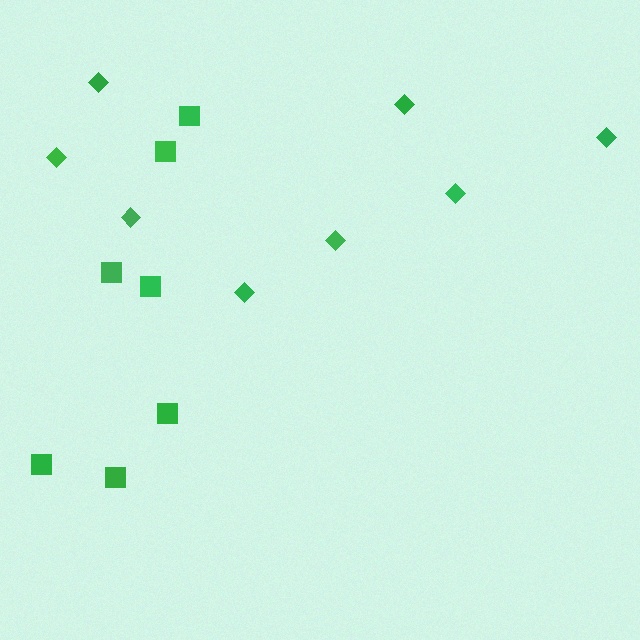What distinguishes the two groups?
There are 2 groups: one group of diamonds (8) and one group of squares (7).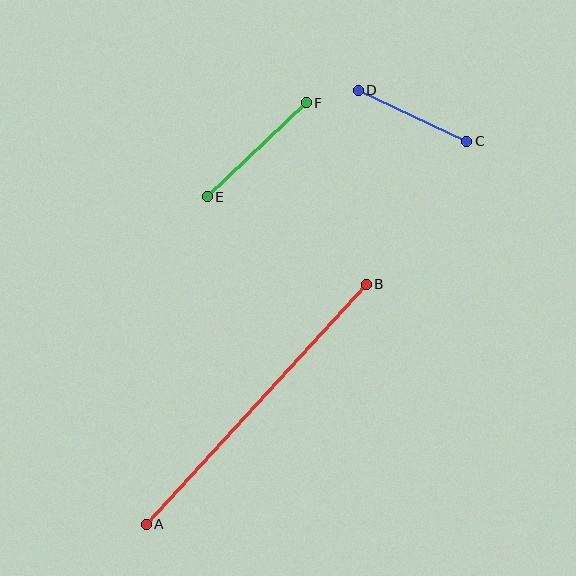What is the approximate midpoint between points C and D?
The midpoint is at approximately (412, 116) pixels.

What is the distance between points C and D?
The distance is approximately 120 pixels.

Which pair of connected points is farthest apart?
Points A and B are farthest apart.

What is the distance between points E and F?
The distance is approximately 136 pixels.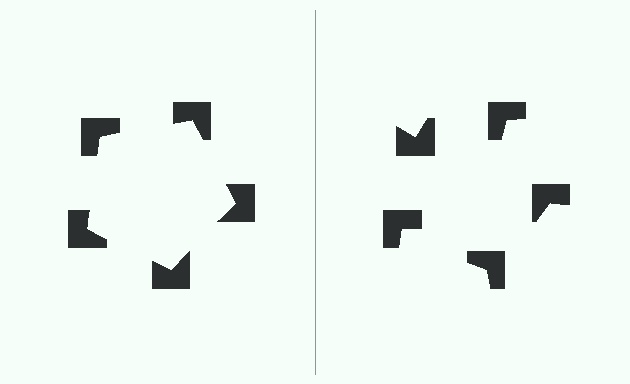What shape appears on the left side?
An illusory pentagon.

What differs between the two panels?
The notched squares are positioned identically on both sides; only the wedge orientations differ. On the left they align to a pentagon; on the right they are misaligned.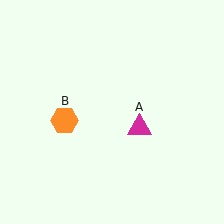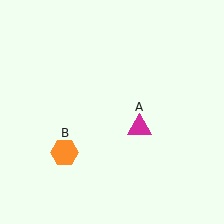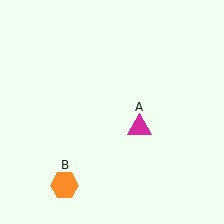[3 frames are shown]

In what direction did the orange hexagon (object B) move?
The orange hexagon (object B) moved down.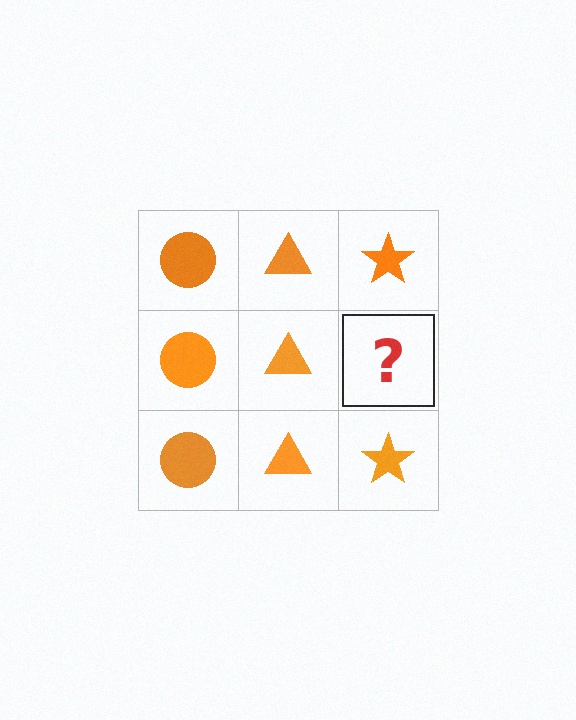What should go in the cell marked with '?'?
The missing cell should contain an orange star.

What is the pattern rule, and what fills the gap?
The rule is that each column has a consistent shape. The gap should be filled with an orange star.